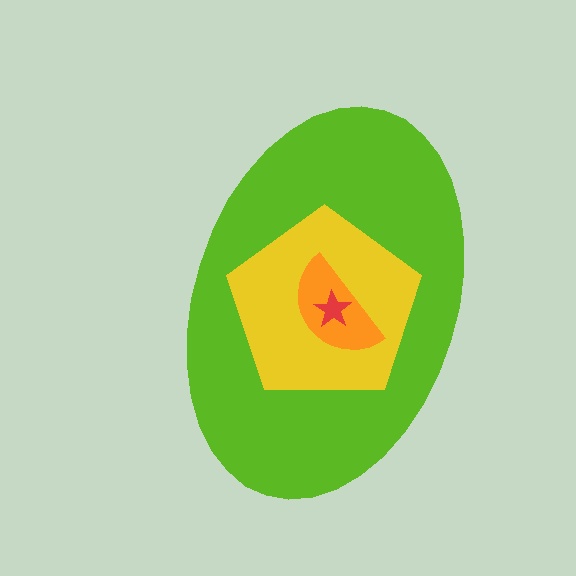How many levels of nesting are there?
4.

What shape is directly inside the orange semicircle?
The red star.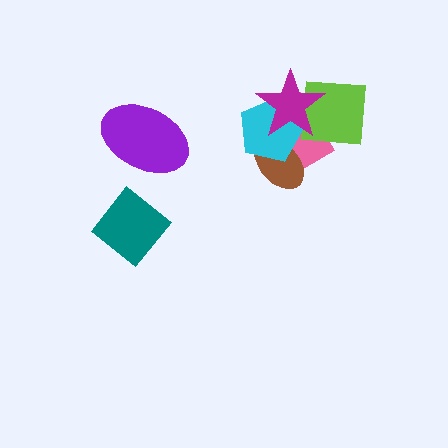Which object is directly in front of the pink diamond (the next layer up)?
The lime square is directly in front of the pink diamond.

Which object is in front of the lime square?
The magenta star is in front of the lime square.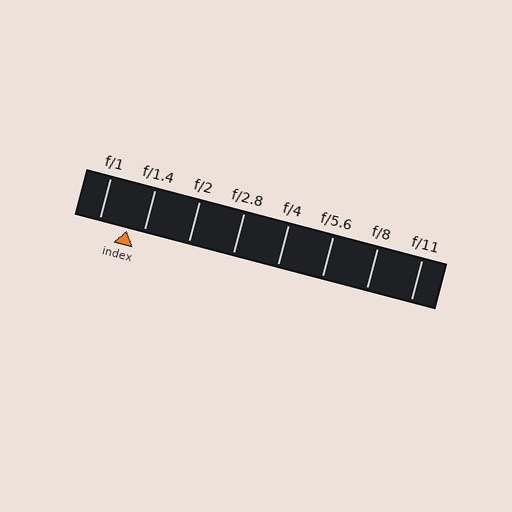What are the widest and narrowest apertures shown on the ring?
The widest aperture shown is f/1 and the narrowest is f/11.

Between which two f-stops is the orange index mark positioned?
The index mark is between f/1 and f/1.4.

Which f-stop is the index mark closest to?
The index mark is closest to f/1.4.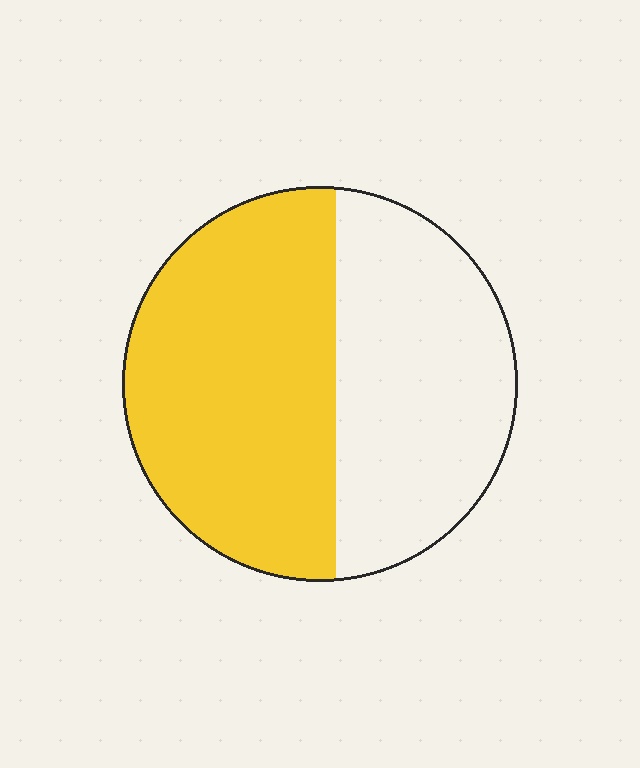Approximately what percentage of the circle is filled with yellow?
Approximately 55%.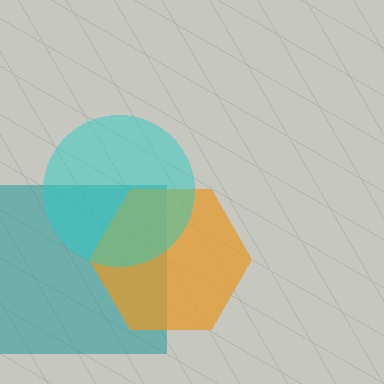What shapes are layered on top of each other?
The layered shapes are: a teal square, an orange hexagon, a cyan circle.